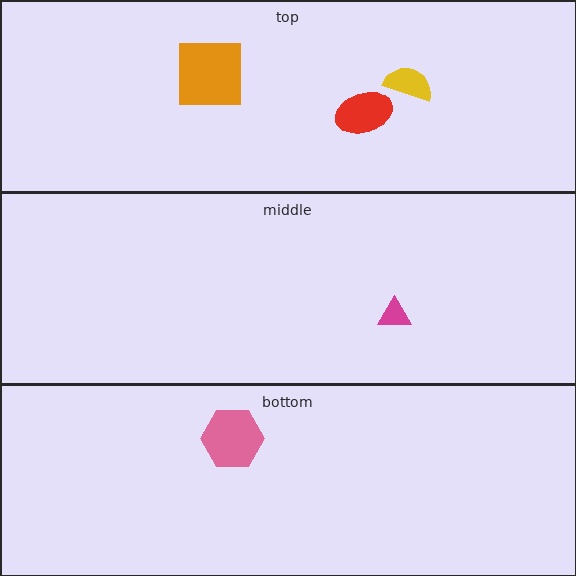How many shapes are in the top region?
3.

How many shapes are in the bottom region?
1.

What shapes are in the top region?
The yellow semicircle, the orange square, the red ellipse.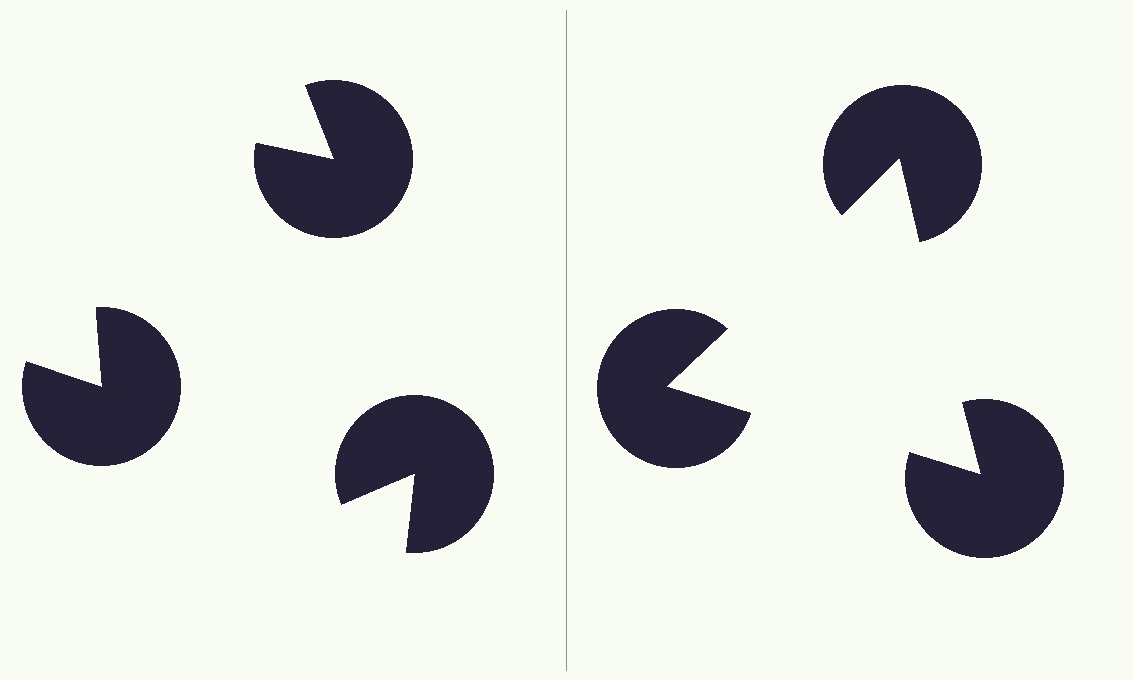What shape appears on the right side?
An illusory triangle.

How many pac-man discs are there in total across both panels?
6 — 3 on each side.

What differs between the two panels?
The pac-man discs are positioned identically on both sides; only the wedge orientations differ. On the right they align to a triangle; on the left they are misaligned.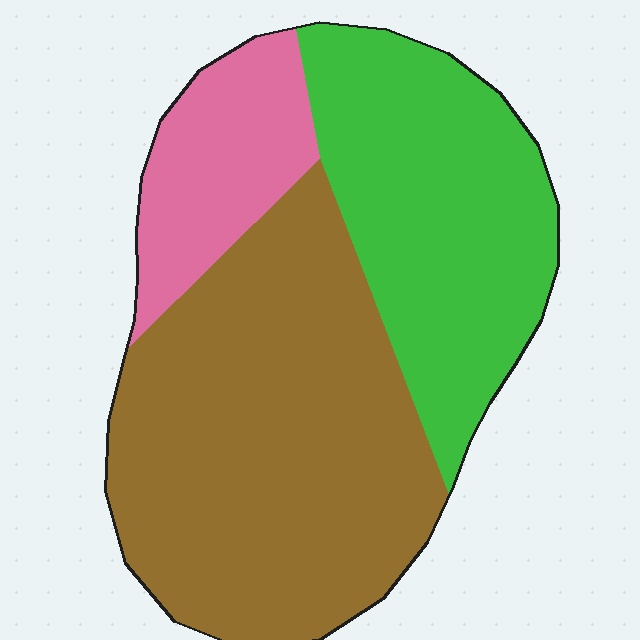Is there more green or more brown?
Brown.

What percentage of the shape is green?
Green covers about 35% of the shape.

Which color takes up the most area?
Brown, at roughly 50%.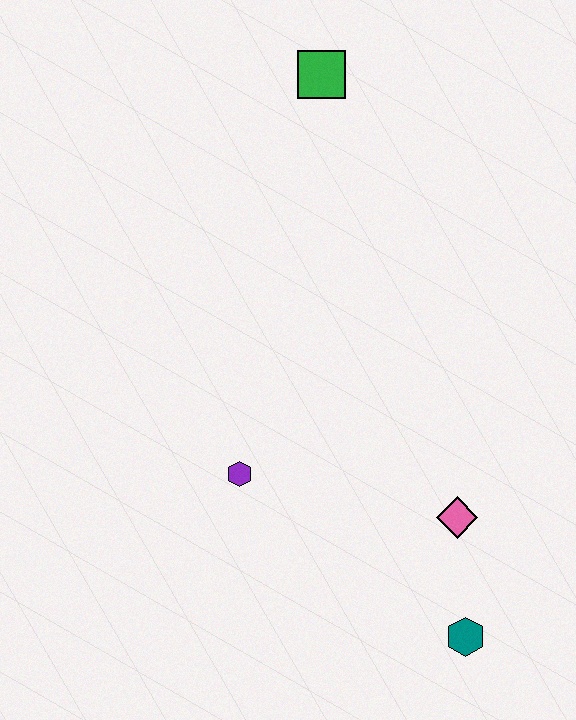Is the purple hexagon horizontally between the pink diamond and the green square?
No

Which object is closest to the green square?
The purple hexagon is closest to the green square.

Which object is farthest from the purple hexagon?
The green square is farthest from the purple hexagon.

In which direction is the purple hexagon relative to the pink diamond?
The purple hexagon is to the left of the pink diamond.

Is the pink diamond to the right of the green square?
Yes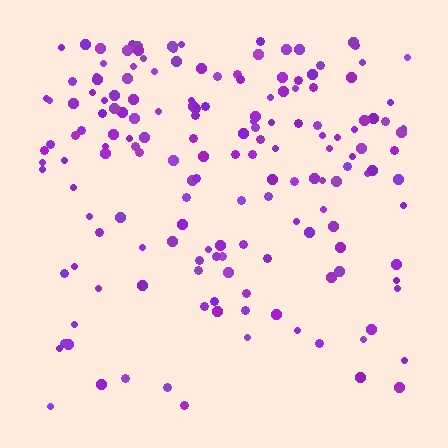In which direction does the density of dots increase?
From bottom to top, with the top side densest.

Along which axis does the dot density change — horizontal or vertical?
Vertical.